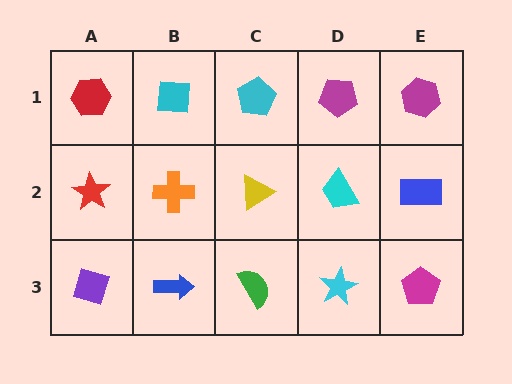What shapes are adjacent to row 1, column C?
A yellow triangle (row 2, column C), a cyan square (row 1, column B), a magenta pentagon (row 1, column D).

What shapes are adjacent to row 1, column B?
An orange cross (row 2, column B), a red hexagon (row 1, column A), a cyan pentagon (row 1, column C).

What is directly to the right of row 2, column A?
An orange cross.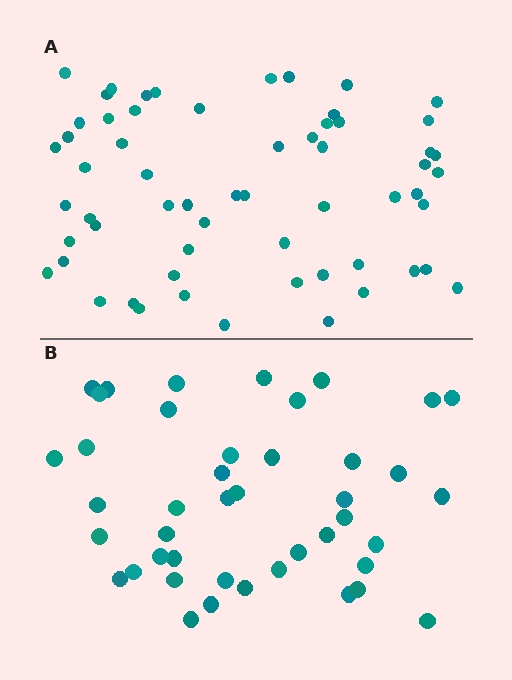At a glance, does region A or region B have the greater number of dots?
Region A (the top region) has more dots.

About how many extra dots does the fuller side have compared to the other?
Region A has approximately 15 more dots than region B.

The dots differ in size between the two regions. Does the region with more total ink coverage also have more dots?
No. Region B has more total ink coverage because its dots are larger, but region A actually contains more individual dots. Total area can be misleading — the number of items is what matters here.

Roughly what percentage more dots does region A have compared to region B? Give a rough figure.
About 40% more.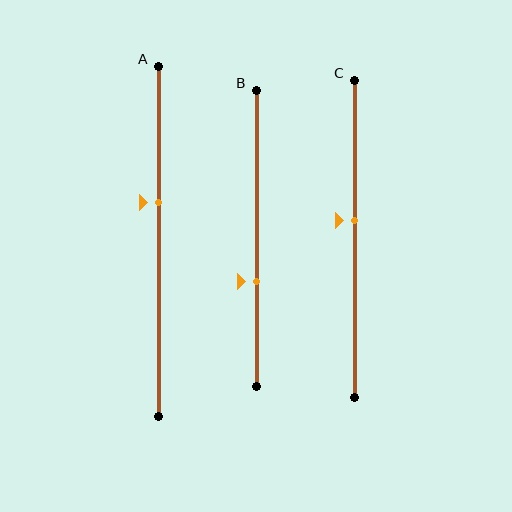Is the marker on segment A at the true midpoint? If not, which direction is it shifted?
No, the marker on segment A is shifted upward by about 11% of the segment length.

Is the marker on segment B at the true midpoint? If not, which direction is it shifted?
No, the marker on segment B is shifted downward by about 15% of the segment length.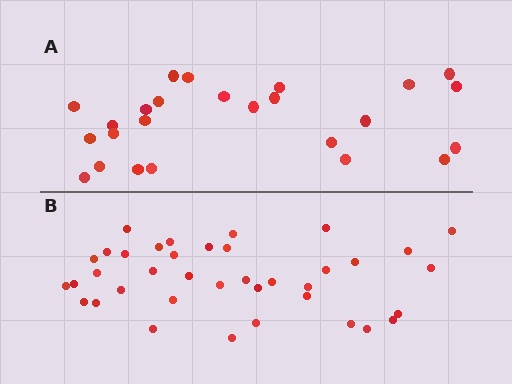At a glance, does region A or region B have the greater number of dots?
Region B (the bottom region) has more dots.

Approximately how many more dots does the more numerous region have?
Region B has approximately 15 more dots than region A.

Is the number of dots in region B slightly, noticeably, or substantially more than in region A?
Region B has substantially more. The ratio is roughly 1.5 to 1.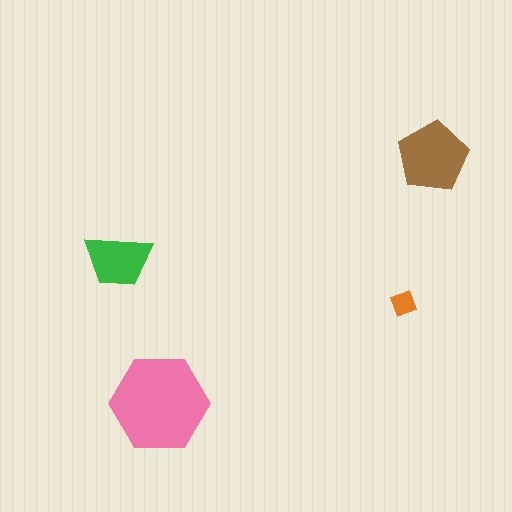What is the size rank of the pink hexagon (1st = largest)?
1st.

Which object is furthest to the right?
The brown pentagon is rightmost.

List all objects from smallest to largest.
The orange diamond, the green trapezoid, the brown pentagon, the pink hexagon.